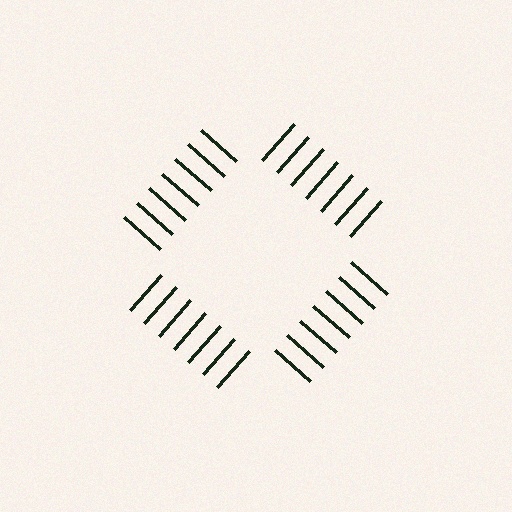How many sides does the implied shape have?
4 sides — the line-ends trace a square.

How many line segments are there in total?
28 — 7 along each of the 4 edges.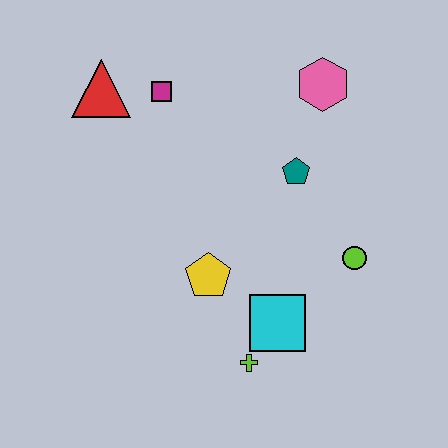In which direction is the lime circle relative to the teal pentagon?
The lime circle is below the teal pentagon.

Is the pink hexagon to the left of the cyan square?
No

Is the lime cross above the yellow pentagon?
No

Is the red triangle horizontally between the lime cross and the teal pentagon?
No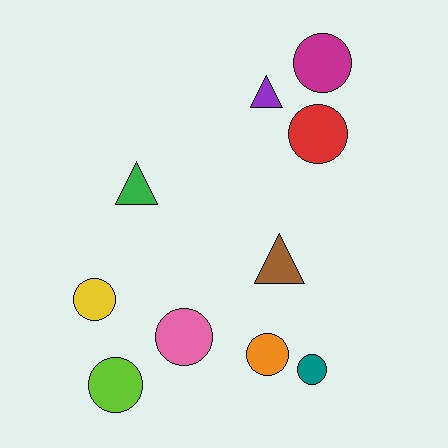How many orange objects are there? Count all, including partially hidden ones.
There is 1 orange object.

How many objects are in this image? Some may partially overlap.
There are 10 objects.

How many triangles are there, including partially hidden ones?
There are 3 triangles.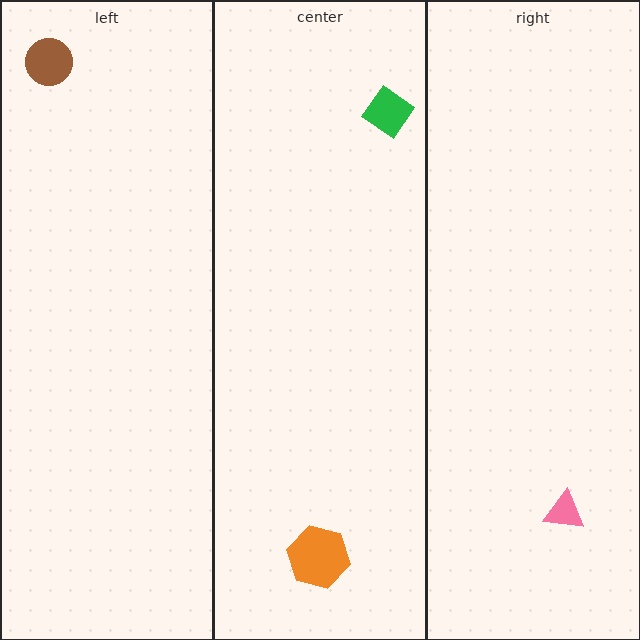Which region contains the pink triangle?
The right region.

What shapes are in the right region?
The pink triangle.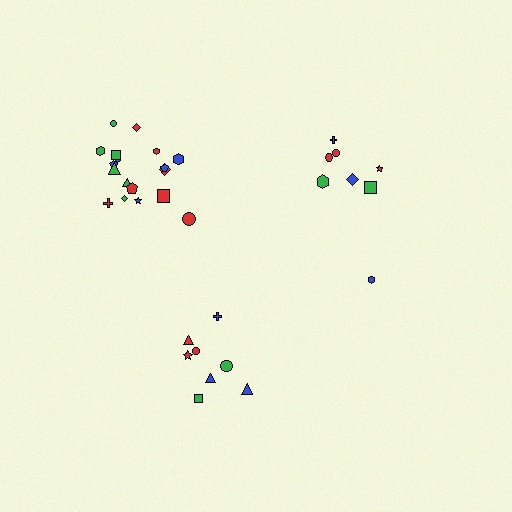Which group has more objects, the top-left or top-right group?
The top-left group.